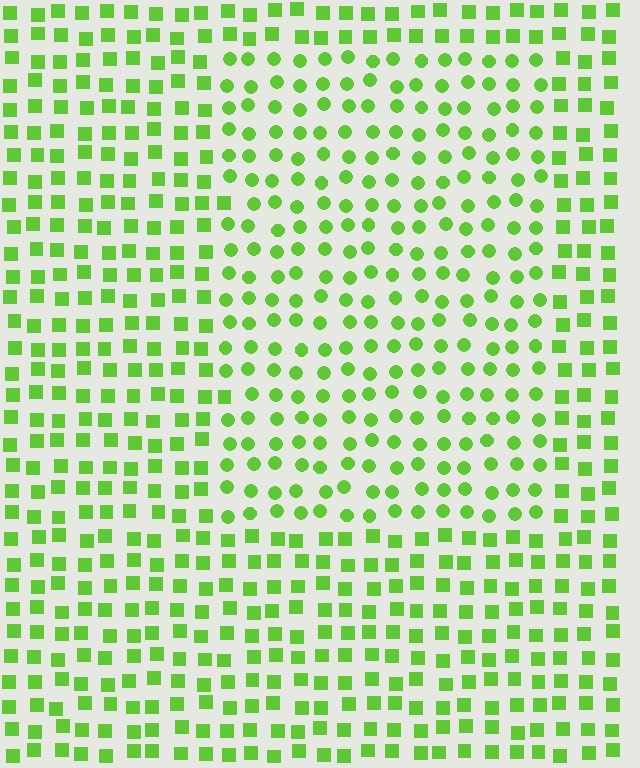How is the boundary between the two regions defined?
The boundary is defined by a change in element shape: circles inside vs. squares outside. All elements share the same color and spacing.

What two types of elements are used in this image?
The image uses circles inside the rectangle region and squares outside it.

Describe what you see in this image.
The image is filled with small lime elements arranged in a uniform grid. A rectangle-shaped region contains circles, while the surrounding area contains squares. The boundary is defined purely by the change in element shape.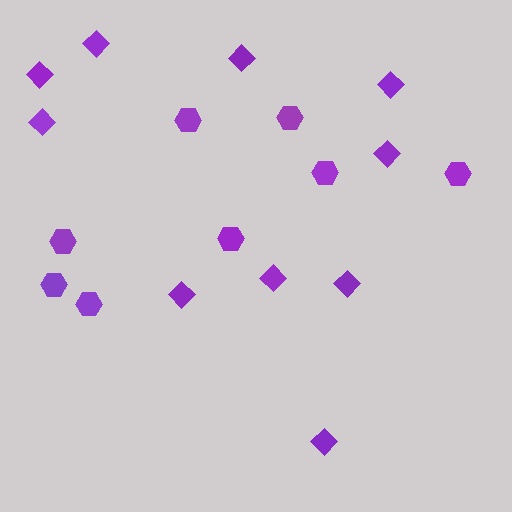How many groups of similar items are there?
There are 2 groups: one group of hexagons (8) and one group of diamonds (10).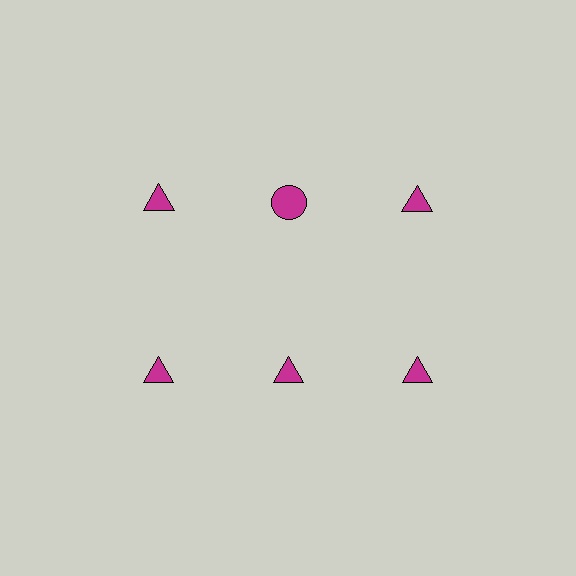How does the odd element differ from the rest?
It has a different shape: circle instead of triangle.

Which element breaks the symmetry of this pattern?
The magenta circle in the top row, second from left column breaks the symmetry. All other shapes are magenta triangles.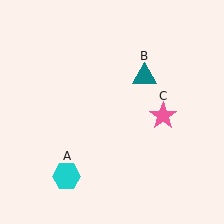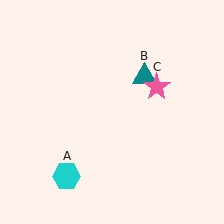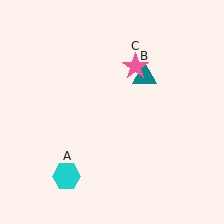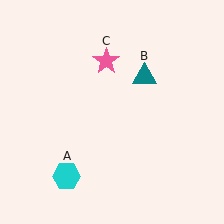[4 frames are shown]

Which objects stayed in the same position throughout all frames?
Cyan hexagon (object A) and teal triangle (object B) remained stationary.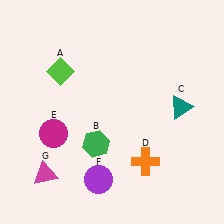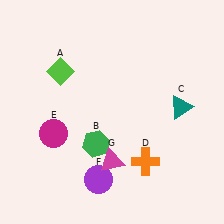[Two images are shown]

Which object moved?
The magenta triangle (G) moved right.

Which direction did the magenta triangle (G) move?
The magenta triangle (G) moved right.